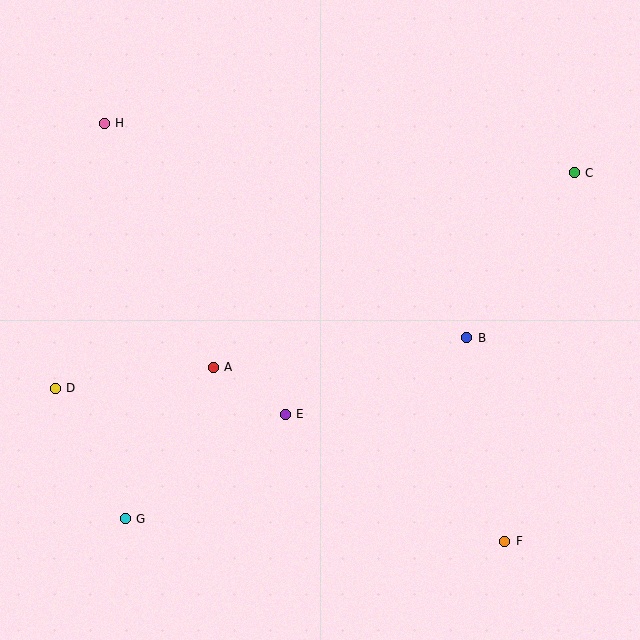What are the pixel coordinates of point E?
Point E is at (285, 414).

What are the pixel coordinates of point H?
Point H is at (104, 123).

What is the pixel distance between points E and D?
The distance between E and D is 232 pixels.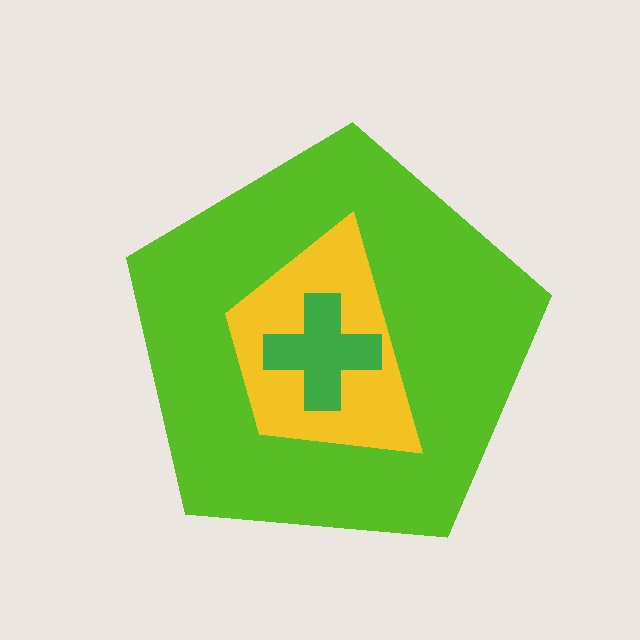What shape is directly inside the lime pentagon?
The yellow trapezoid.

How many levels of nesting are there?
3.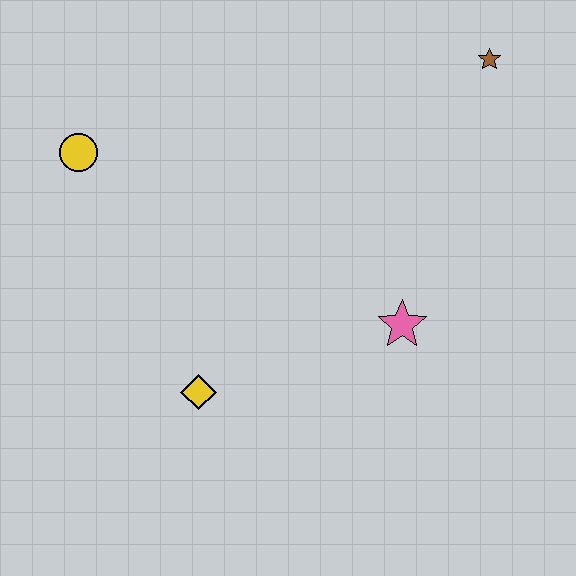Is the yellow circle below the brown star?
Yes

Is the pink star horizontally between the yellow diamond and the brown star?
Yes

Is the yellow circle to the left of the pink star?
Yes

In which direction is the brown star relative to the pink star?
The brown star is above the pink star.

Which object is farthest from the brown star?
The yellow diamond is farthest from the brown star.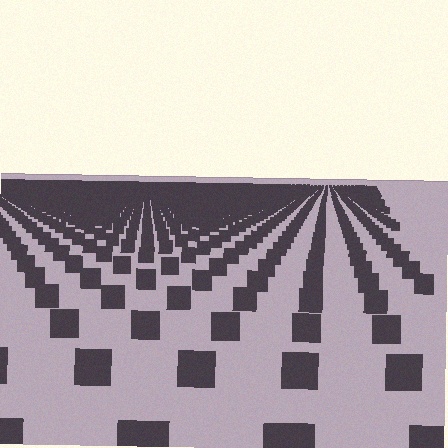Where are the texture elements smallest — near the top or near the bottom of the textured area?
Near the top.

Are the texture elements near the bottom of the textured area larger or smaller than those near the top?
Larger. Near the bottom, elements are closer to the viewer and appear at a bigger on-screen size.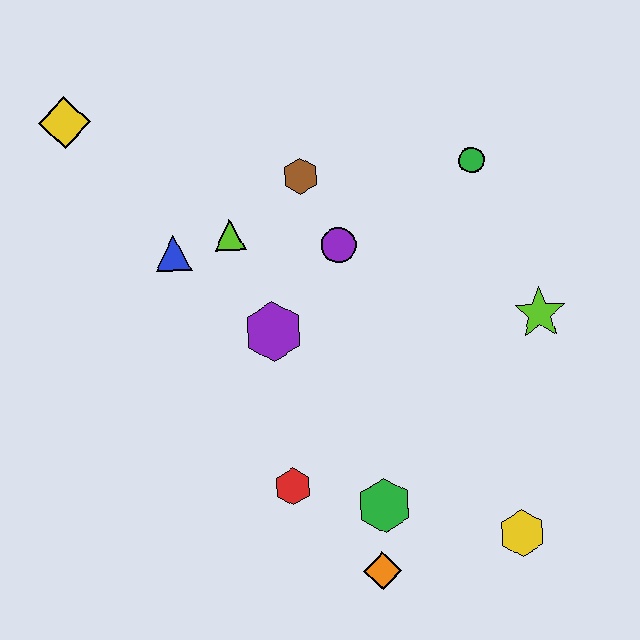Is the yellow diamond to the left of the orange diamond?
Yes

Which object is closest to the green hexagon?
The orange diamond is closest to the green hexagon.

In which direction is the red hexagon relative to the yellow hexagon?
The red hexagon is to the left of the yellow hexagon.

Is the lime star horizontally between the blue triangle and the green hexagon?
No